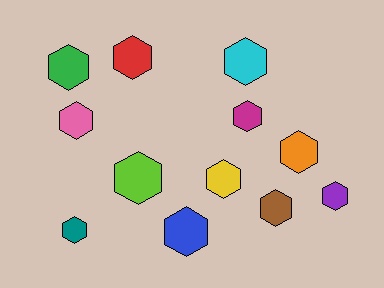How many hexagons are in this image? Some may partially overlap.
There are 12 hexagons.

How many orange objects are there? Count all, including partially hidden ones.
There is 1 orange object.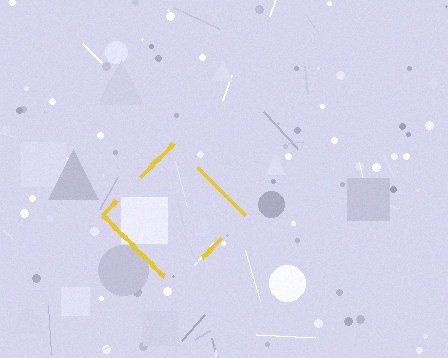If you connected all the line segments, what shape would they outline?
They would outline a diamond.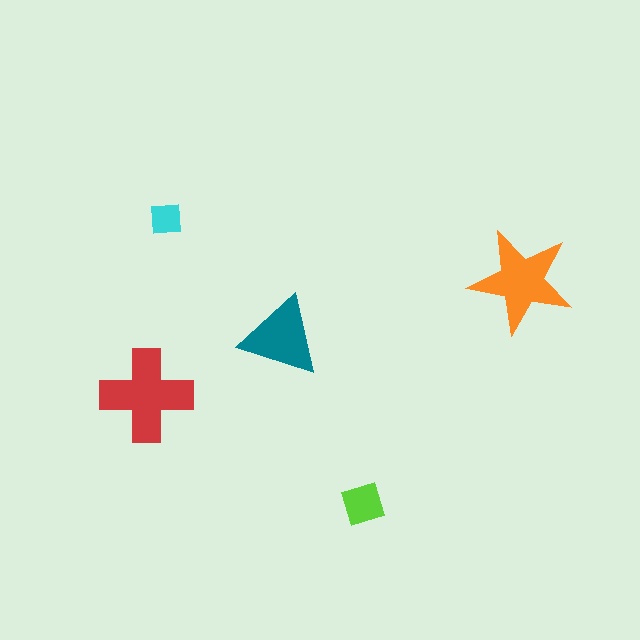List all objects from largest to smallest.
The red cross, the orange star, the teal triangle, the lime diamond, the cyan square.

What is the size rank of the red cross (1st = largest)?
1st.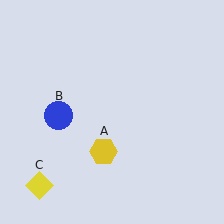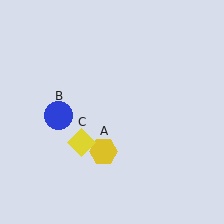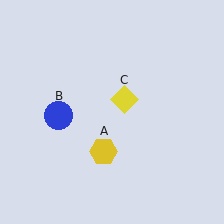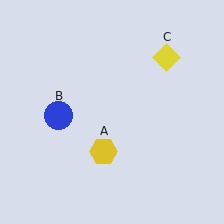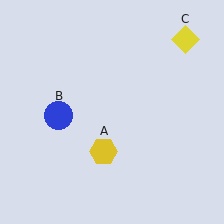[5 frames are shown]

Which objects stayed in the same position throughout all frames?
Yellow hexagon (object A) and blue circle (object B) remained stationary.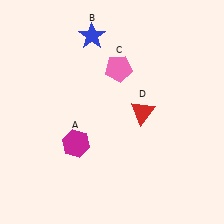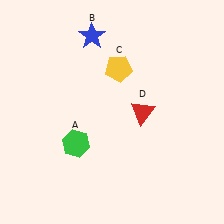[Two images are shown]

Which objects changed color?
A changed from magenta to green. C changed from pink to yellow.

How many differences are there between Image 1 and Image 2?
There are 2 differences between the two images.